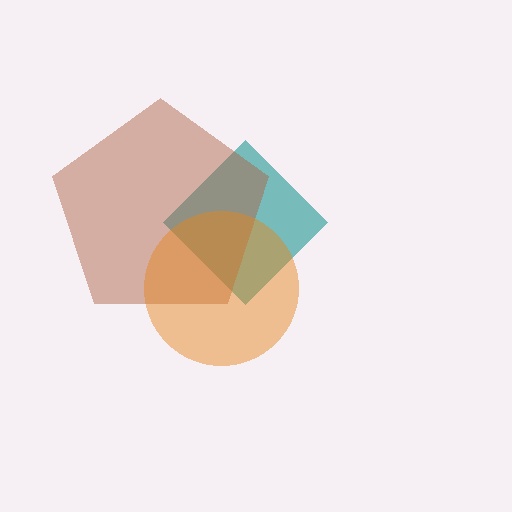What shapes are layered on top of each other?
The layered shapes are: a teal diamond, a brown pentagon, an orange circle.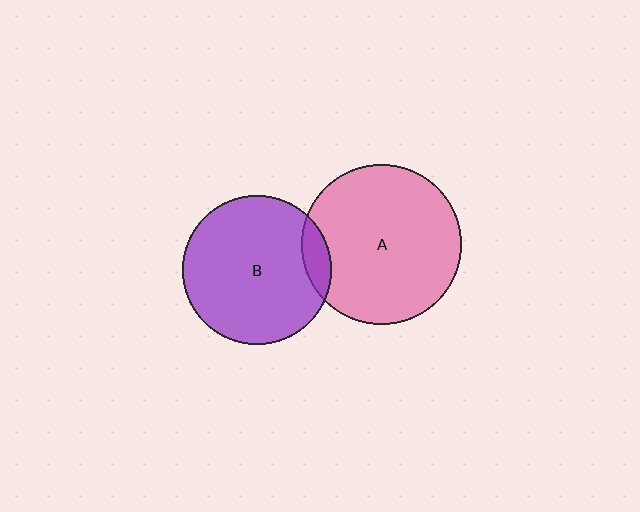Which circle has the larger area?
Circle A (pink).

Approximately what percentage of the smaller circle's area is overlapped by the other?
Approximately 10%.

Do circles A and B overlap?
Yes.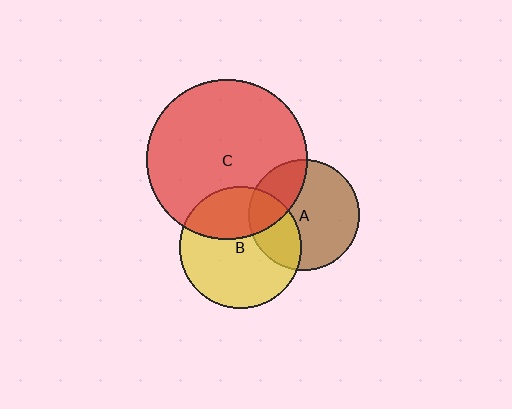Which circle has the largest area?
Circle C (red).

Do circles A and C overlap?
Yes.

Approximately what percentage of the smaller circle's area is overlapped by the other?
Approximately 25%.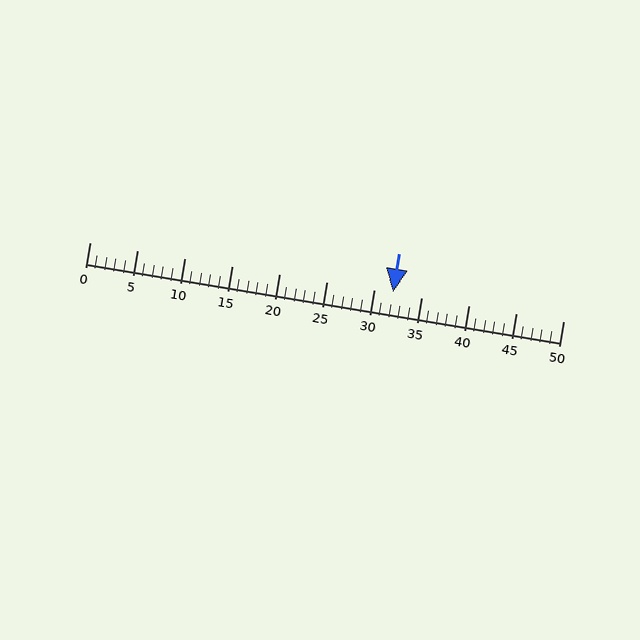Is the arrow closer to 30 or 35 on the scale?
The arrow is closer to 30.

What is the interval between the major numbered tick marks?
The major tick marks are spaced 5 units apart.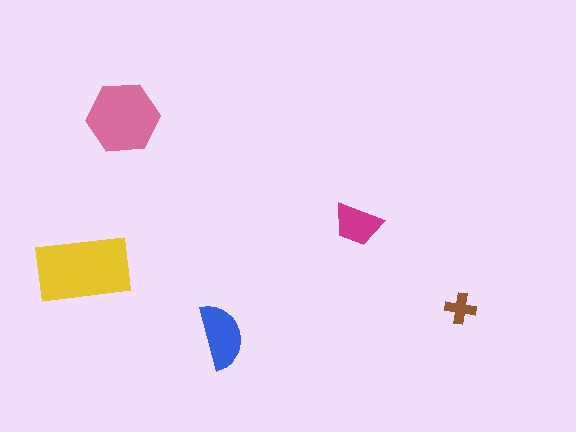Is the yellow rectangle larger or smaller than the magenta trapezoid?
Larger.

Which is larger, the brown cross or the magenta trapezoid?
The magenta trapezoid.